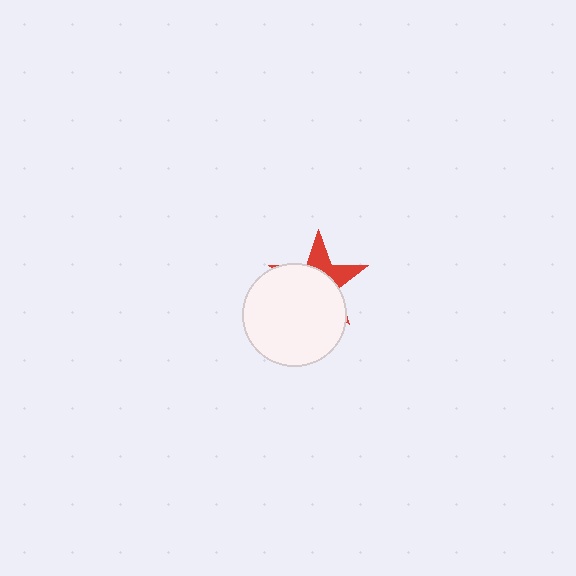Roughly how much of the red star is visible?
A small part of it is visible (roughly 32%).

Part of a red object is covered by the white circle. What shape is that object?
It is a star.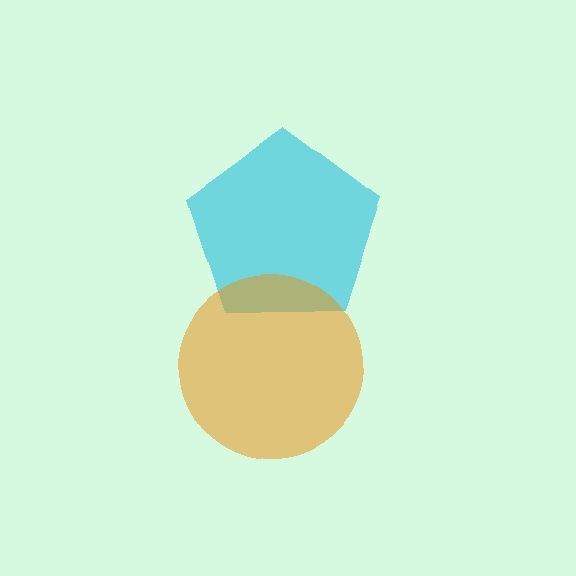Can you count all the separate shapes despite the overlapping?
Yes, there are 2 separate shapes.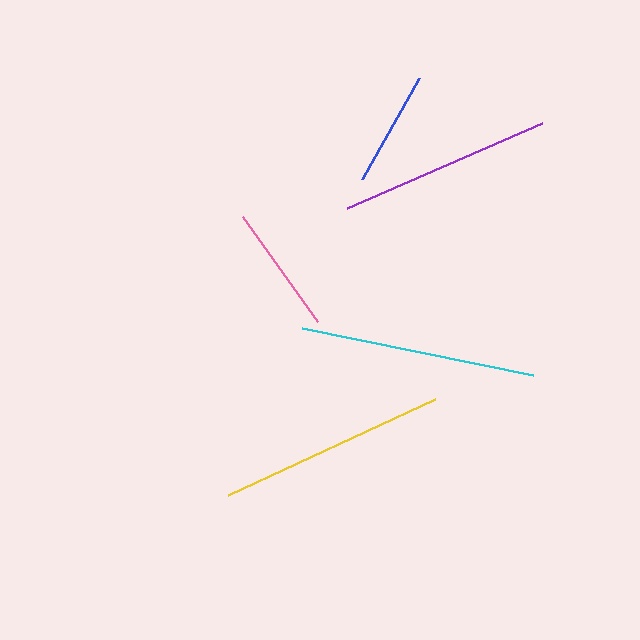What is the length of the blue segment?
The blue segment is approximately 116 pixels long.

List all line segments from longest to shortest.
From longest to shortest: cyan, yellow, purple, pink, blue.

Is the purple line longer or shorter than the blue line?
The purple line is longer than the blue line.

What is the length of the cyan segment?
The cyan segment is approximately 235 pixels long.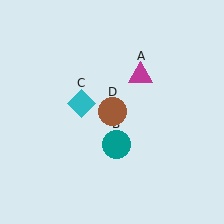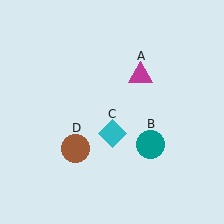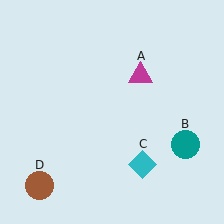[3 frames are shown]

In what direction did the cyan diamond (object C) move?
The cyan diamond (object C) moved down and to the right.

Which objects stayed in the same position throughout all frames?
Magenta triangle (object A) remained stationary.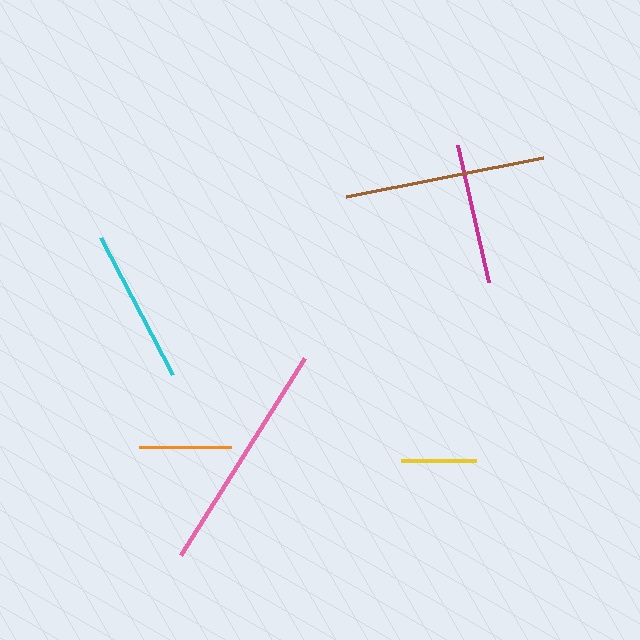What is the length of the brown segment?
The brown segment is approximately 201 pixels long.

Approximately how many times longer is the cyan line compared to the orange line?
The cyan line is approximately 1.7 times the length of the orange line.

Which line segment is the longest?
The pink line is the longest at approximately 233 pixels.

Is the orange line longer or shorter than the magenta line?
The magenta line is longer than the orange line.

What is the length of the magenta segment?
The magenta segment is approximately 140 pixels long.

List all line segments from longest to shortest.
From longest to shortest: pink, brown, cyan, magenta, orange, yellow.